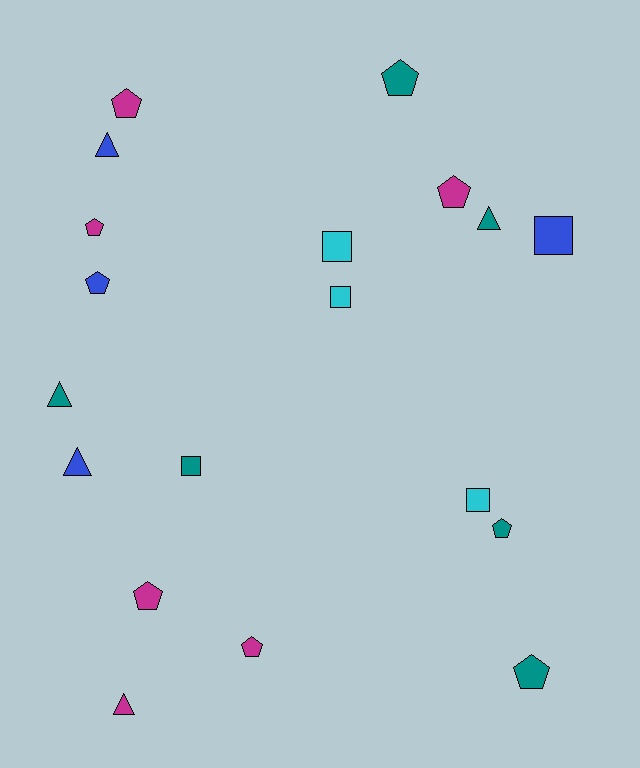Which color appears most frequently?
Teal, with 6 objects.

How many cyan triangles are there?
There are no cyan triangles.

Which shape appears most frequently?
Pentagon, with 9 objects.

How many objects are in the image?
There are 19 objects.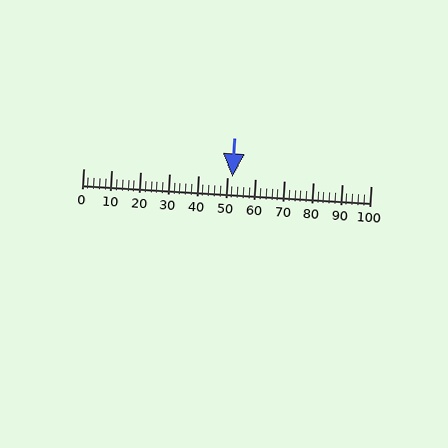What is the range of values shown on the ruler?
The ruler shows values from 0 to 100.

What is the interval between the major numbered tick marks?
The major tick marks are spaced 10 units apart.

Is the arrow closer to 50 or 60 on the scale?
The arrow is closer to 50.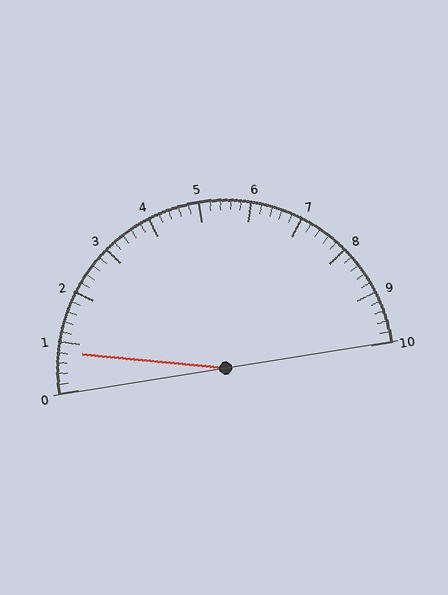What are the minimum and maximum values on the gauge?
The gauge ranges from 0 to 10.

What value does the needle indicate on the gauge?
The needle indicates approximately 0.8.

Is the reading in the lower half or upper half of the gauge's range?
The reading is in the lower half of the range (0 to 10).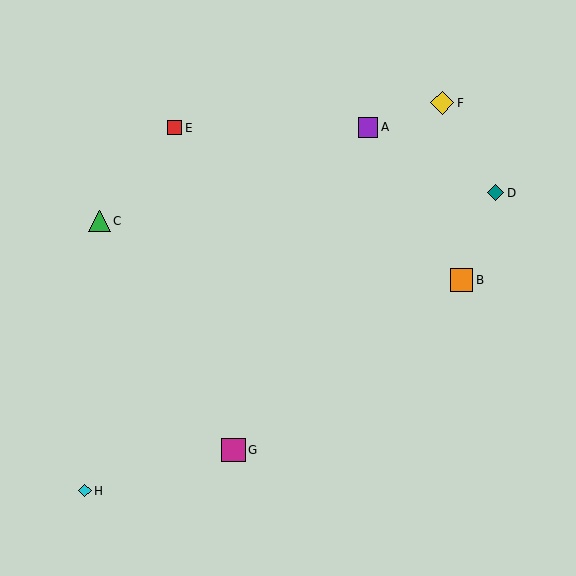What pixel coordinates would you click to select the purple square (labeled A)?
Click at (368, 127) to select the purple square A.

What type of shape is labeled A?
Shape A is a purple square.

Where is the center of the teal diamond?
The center of the teal diamond is at (496, 193).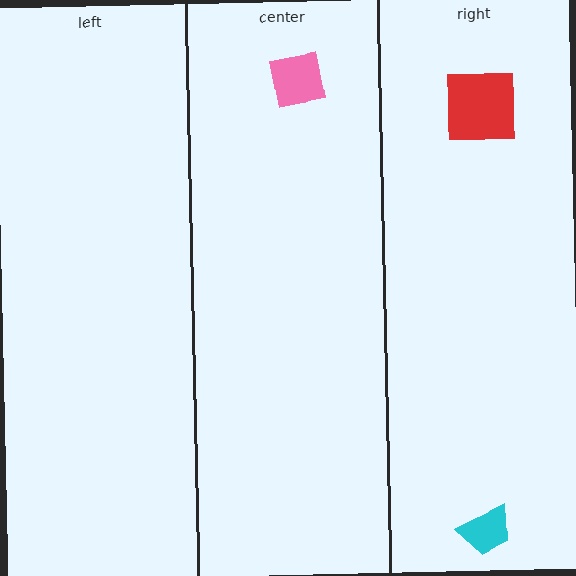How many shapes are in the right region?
2.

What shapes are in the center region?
The pink square.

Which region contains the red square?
The right region.